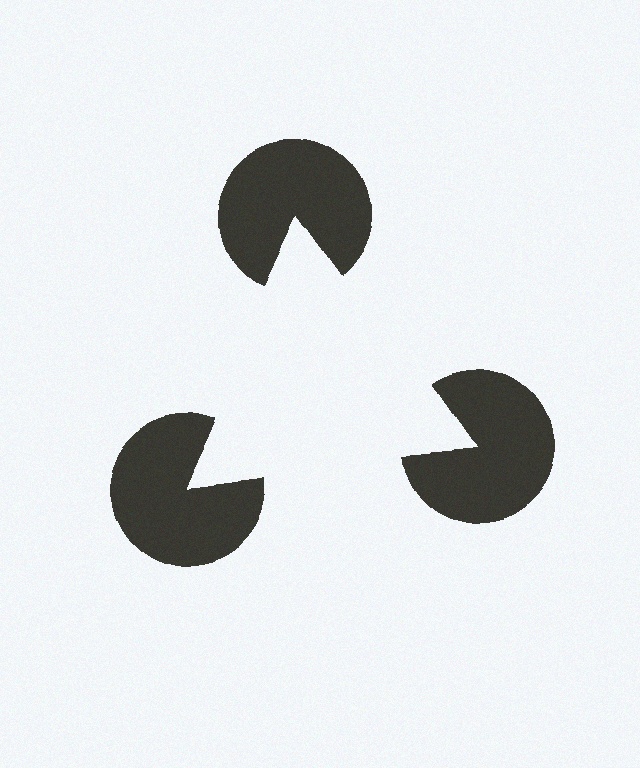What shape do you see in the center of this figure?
An illusory triangle — its edges are inferred from the aligned wedge cuts in the pac-man discs, not physically drawn.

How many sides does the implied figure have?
3 sides.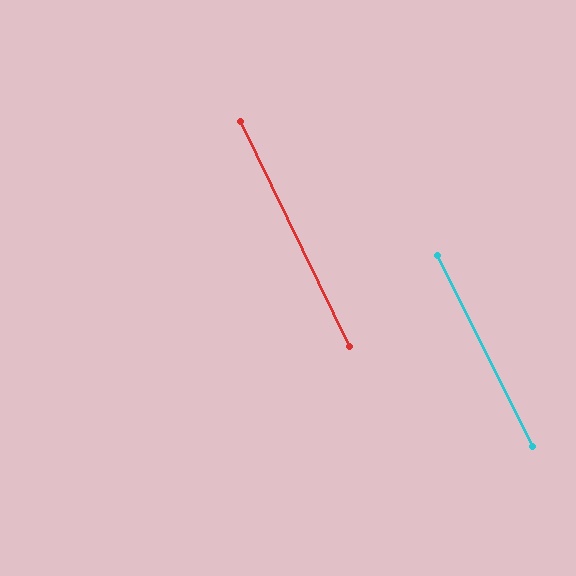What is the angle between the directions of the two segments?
Approximately 0 degrees.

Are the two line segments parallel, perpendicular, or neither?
Parallel — their directions differ by only 0.5°.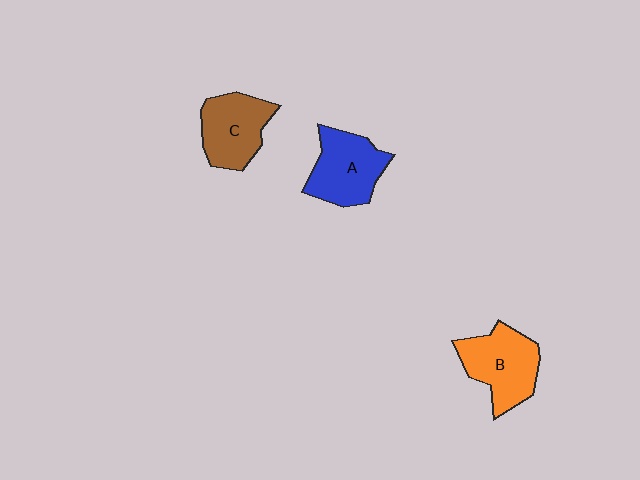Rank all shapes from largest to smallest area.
From largest to smallest: B (orange), A (blue), C (brown).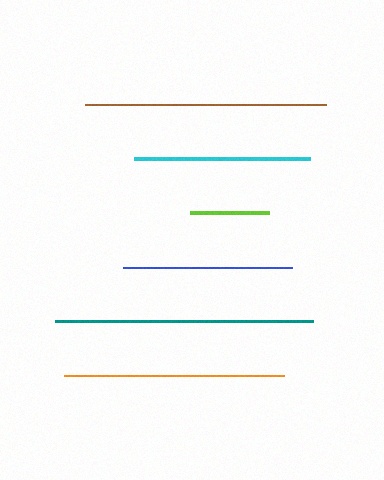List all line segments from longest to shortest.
From longest to shortest: teal, brown, orange, cyan, blue, lime.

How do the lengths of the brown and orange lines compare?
The brown and orange lines are approximately the same length.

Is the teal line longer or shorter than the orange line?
The teal line is longer than the orange line.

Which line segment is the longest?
The teal line is the longest at approximately 258 pixels.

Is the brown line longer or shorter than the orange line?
The brown line is longer than the orange line.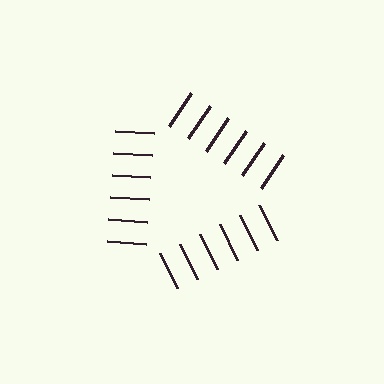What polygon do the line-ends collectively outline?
An illusory triangle — the line segments terminate on its edges but no continuous stroke is drawn.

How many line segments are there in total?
18 — 6 along each of the 3 edges.